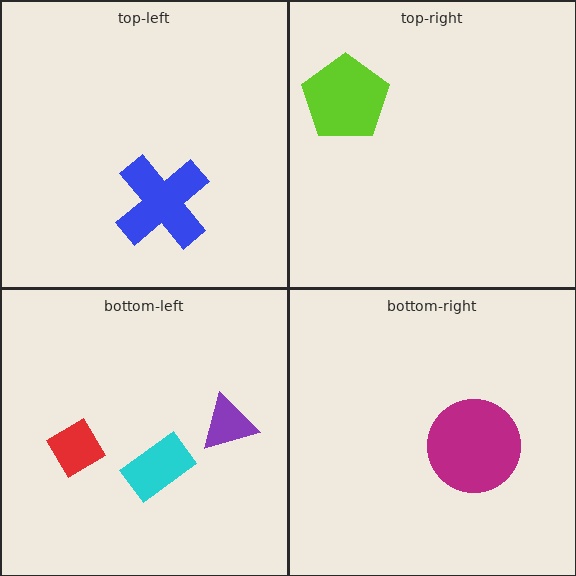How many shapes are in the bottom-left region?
3.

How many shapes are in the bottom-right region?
1.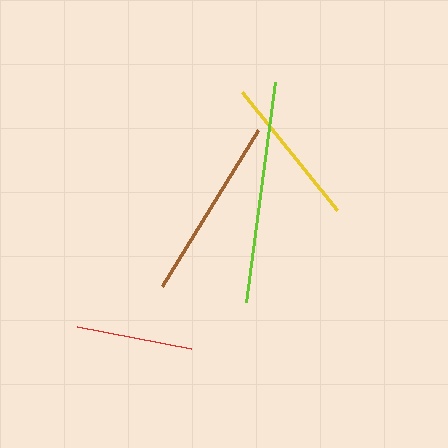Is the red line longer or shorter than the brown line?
The brown line is longer than the red line.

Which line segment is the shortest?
The red line is the shortest at approximately 116 pixels.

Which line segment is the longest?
The lime line is the longest at approximately 222 pixels.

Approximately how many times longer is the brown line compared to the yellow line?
The brown line is approximately 1.2 times the length of the yellow line.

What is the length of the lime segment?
The lime segment is approximately 222 pixels long.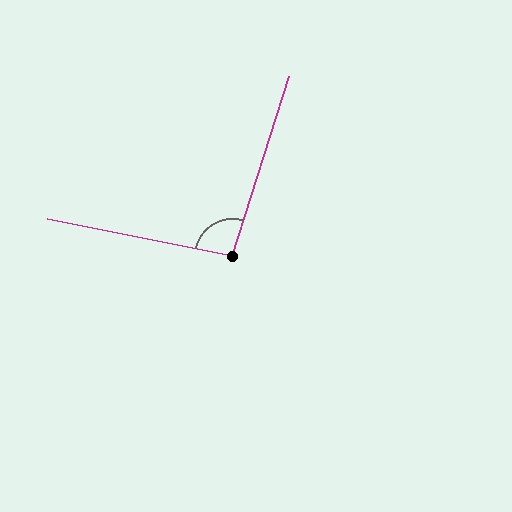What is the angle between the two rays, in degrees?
Approximately 96 degrees.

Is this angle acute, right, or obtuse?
It is obtuse.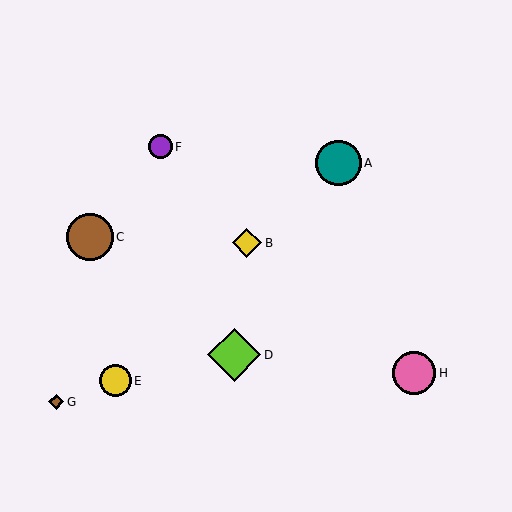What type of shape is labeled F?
Shape F is a purple circle.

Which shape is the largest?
The lime diamond (labeled D) is the largest.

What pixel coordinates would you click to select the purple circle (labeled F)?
Click at (160, 147) to select the purple circle F.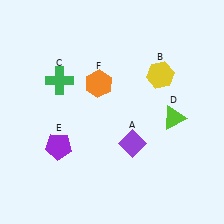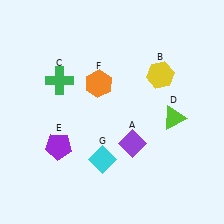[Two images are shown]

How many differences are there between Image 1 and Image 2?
There is 1 difference between the two images.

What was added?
A cyan diamond (G) was added in Image 2.